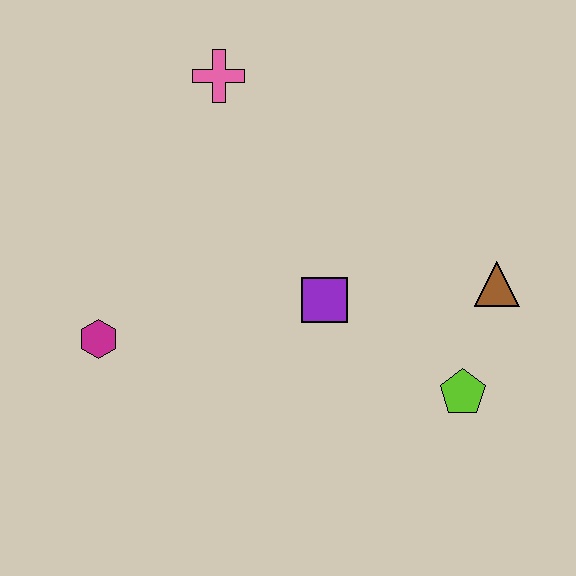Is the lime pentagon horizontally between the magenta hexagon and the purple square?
No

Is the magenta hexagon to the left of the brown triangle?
Yes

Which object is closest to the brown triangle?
The lime pentagon is closest to the brown triangle.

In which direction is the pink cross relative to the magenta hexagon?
The pink cross is above the magenta hexagon.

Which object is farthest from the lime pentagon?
The pink cross is farthest from the lime pentagon.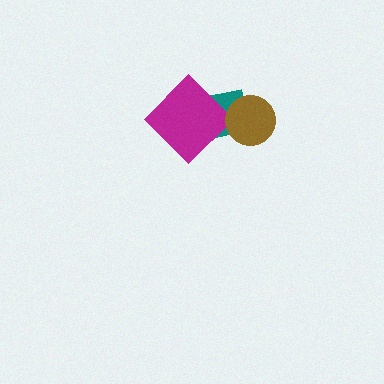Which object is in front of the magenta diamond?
The brown circle is in front of the magenta diamond.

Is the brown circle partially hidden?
No, no other shape covers it.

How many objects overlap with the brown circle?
2 objects overlap with the brown circle.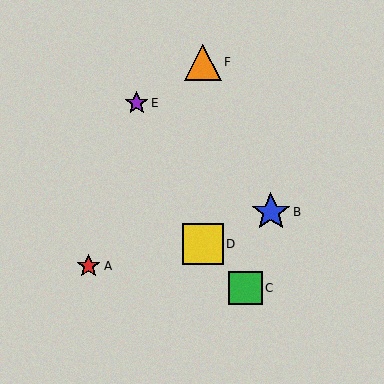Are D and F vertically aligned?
Yes, both are at x≈203.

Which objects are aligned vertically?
Objects D, F are aligned vertically.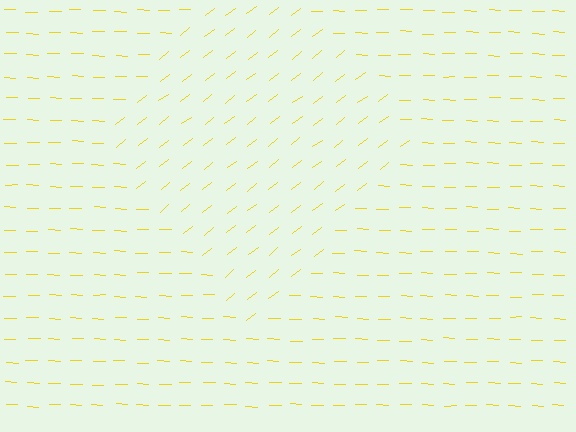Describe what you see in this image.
The image is filled with small yellow line segments. A diamond region in the image has lines oriented differently from the surrounding lines, creating a visible texture boundary.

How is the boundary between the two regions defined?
The boundary is defined purely by a change in line orientation (approximately 40 degrees difference). All lines are the same color and thickness.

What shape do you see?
I see a diamond.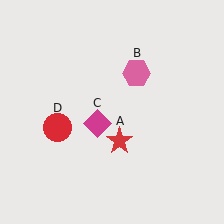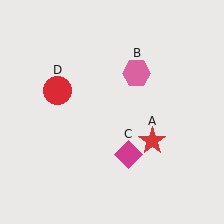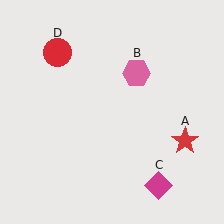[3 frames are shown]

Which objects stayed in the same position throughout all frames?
Pink hexagon (object B) remained stationary.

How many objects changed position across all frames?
3 objects changed position: red star (object A), magenta diamond (object C), red circle (object D).